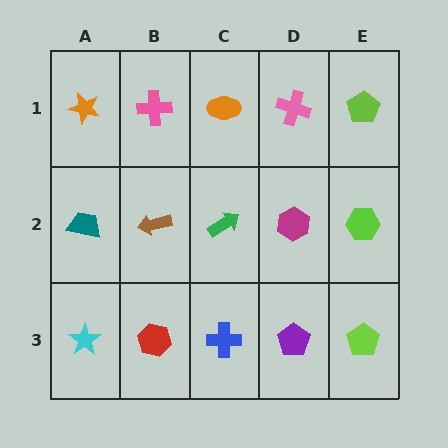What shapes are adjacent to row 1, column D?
A magenta hexagon (row 2, column D), an orange ellipse (row 1, column C), a lime pentagon (row 1, column E).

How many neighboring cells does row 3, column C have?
3.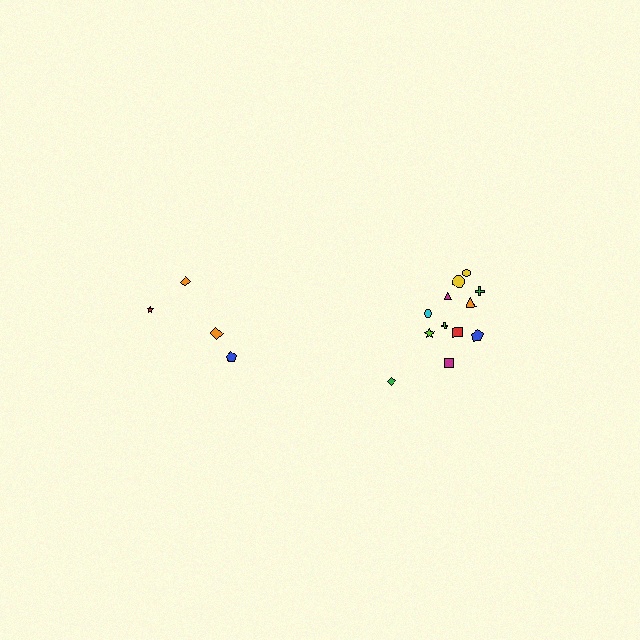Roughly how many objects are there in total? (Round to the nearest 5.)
Roughly 15 objects in total.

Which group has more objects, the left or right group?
The right group.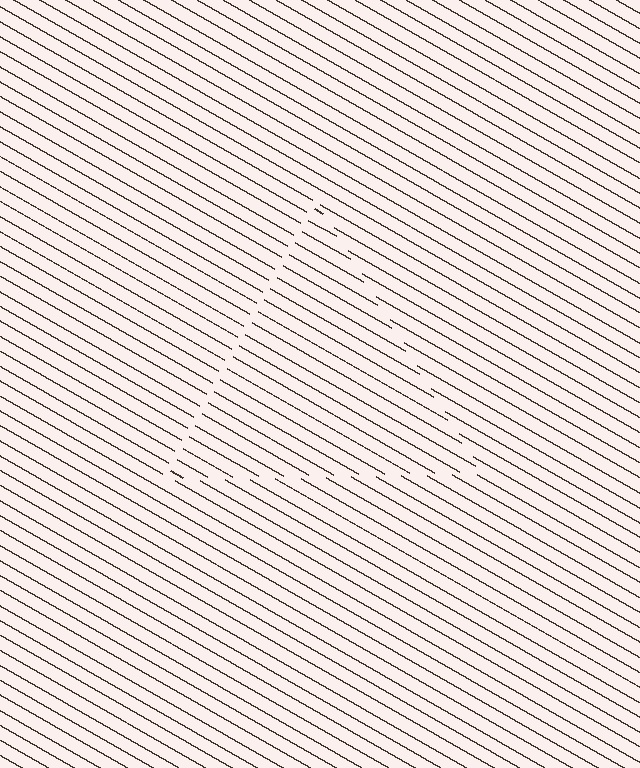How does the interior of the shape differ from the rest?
The interior of the shape contains the same grating, shifted by half a period — the contour is defined by the phase discontinuity where line-ends from the inner and outer gratings abut.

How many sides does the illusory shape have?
3 sides — the line-ends trace a triangle.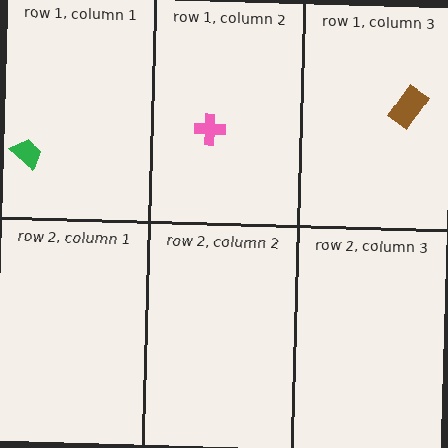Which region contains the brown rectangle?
The row 1, column 3 region.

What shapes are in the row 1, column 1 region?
The green trapezoid.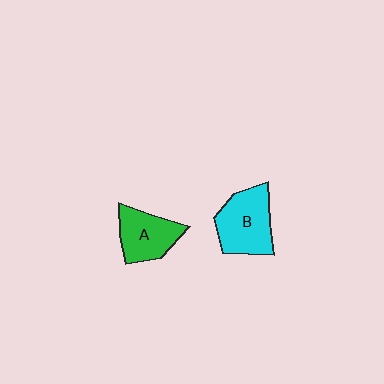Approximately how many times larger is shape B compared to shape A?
Approximately 1.2 times.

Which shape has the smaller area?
Shape A (green).